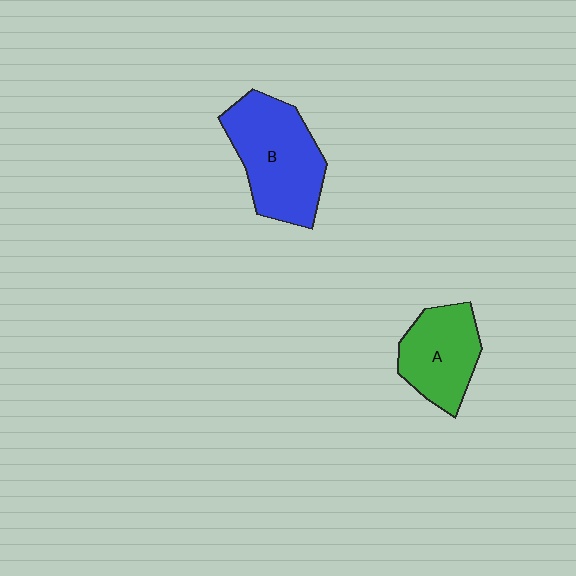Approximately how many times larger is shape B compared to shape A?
Approximately 1.4 times.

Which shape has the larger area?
Shape B (blue).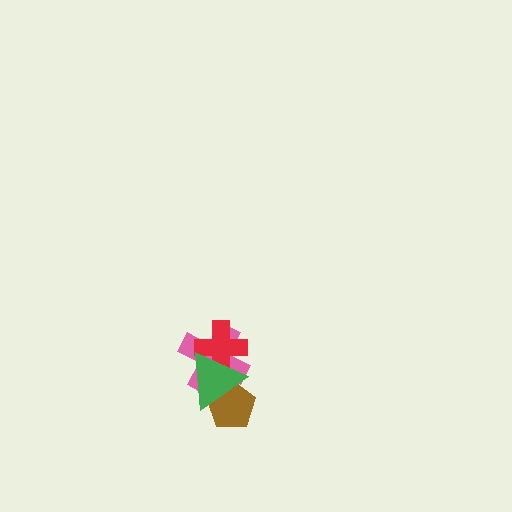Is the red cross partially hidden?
Yes, it is partially covered by another shape.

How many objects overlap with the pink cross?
3 objects overlap with the pink cross.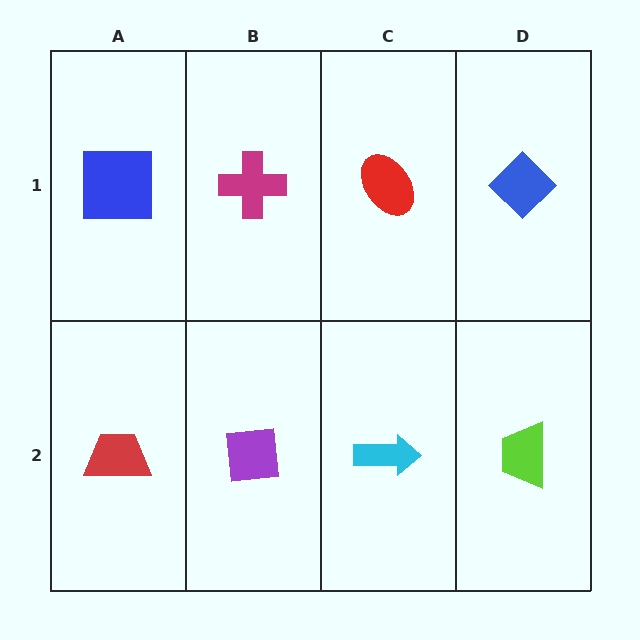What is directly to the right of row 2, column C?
A lime trapezoid.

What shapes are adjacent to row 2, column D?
A blue diamond (row 1, column D), a cyan arrow (row 2, column C).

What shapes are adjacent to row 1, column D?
A lime trapezoid (row 2, column D), a red ellipse (row 1, column C).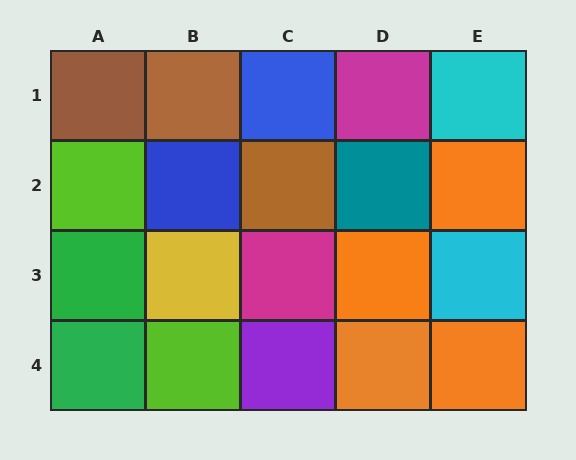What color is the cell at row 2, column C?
Brown.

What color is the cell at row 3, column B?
Yellow.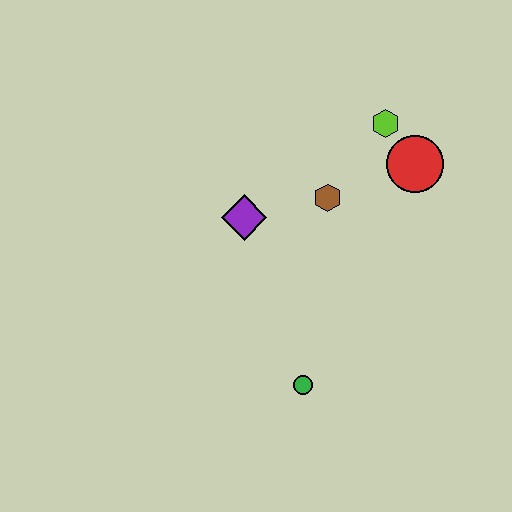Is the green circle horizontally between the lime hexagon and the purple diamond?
Yes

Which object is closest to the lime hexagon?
The red circle is closest to the lime hexagon.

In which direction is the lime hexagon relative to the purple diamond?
The lime hexagon is to the right of the purple diamond.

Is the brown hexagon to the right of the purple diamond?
Yes